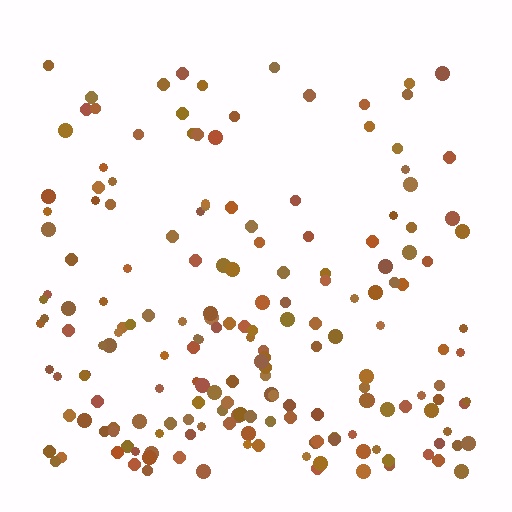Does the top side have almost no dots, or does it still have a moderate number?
Still a moderate number, just noticeably fewer than the bottom.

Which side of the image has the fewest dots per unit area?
The top.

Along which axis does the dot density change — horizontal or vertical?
Vertical.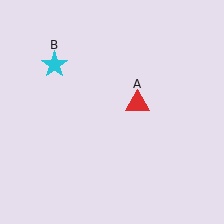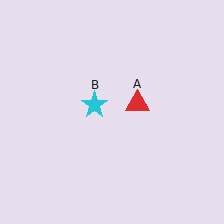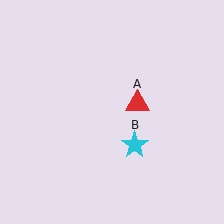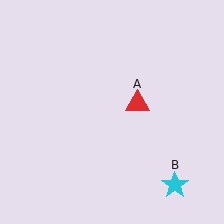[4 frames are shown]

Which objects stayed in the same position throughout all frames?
Red triangle (object A) remained stationary.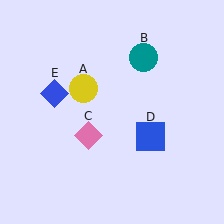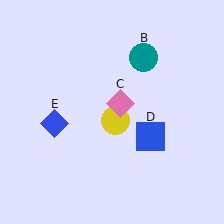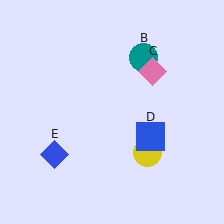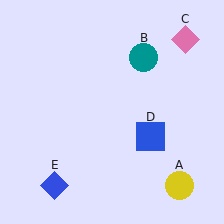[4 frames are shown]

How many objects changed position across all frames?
3 objects changed position: yellow circle (object A), pink diamond (object C), blue diamond (object E).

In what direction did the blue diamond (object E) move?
The blue diamond (object E) moved down.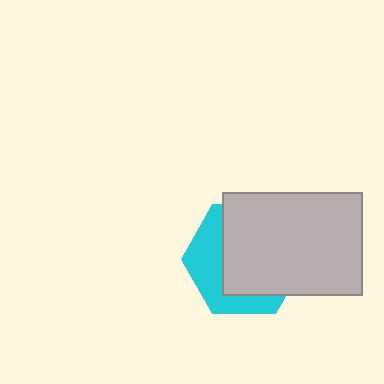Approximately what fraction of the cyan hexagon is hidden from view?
Roughly 64% of the cyan hexagon is hidden behind the light gray rectangle.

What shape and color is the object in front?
The object in front is a light gray rectangle.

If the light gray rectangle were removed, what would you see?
You would see the complete cyan hexagon.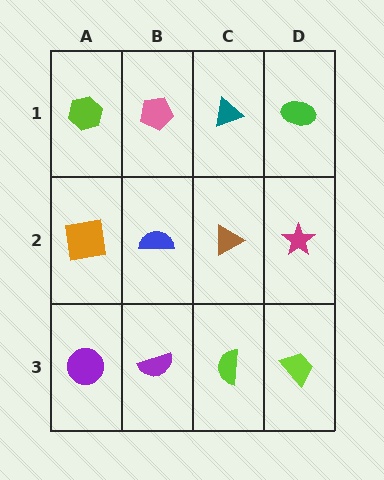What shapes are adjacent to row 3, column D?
A magenta star (row 2, column D), a lime semicircle (row 3, column C).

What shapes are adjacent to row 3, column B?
A blue semicircle (row 2, column B), a purple circle (row 3, column A), a lime semicircle (row 3, column C).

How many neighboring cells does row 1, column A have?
2.